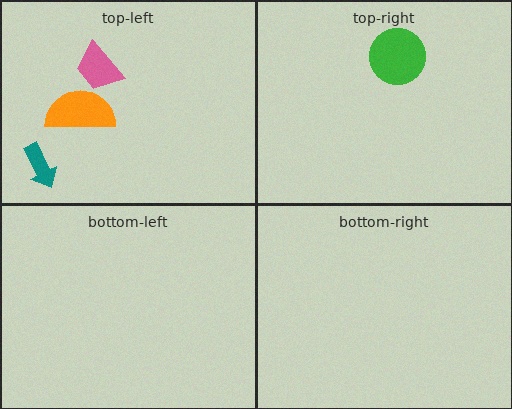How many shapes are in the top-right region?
1.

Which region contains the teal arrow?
The top-left region.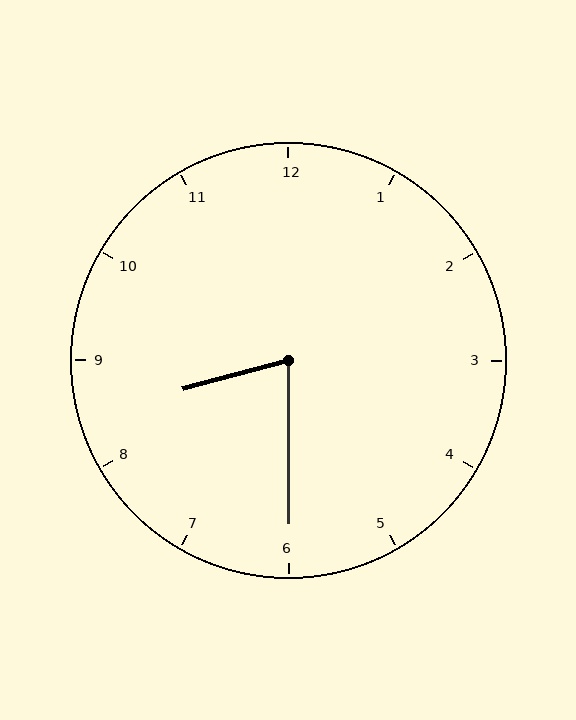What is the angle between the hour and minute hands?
Approximately 75 degrees.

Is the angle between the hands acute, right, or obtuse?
It is acute.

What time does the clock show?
8:30.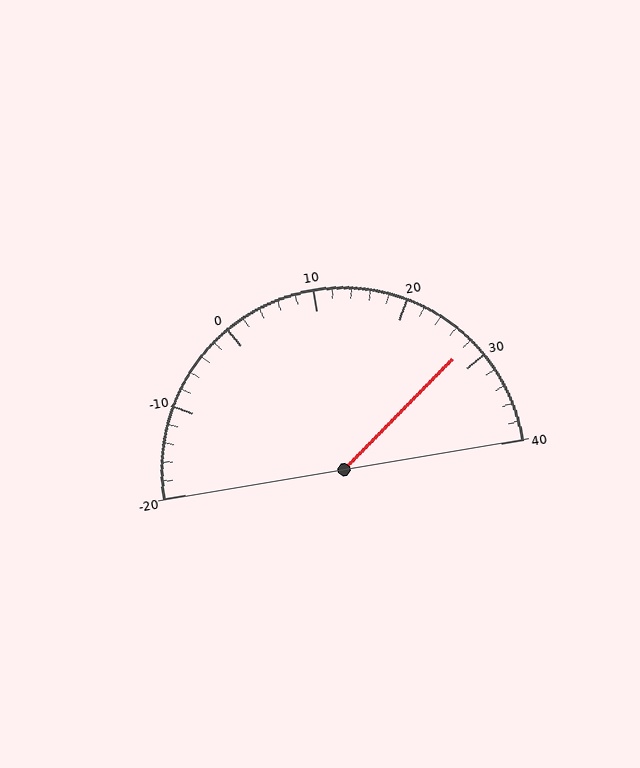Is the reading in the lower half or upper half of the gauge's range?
The reading is in the upper half of the range (-20 to 40).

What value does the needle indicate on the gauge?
The needle indicates approximately 28.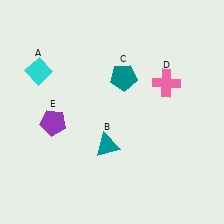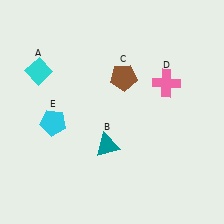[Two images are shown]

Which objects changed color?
C changed from teal to brown. E changed from purple to cyan.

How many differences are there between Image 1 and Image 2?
There are 2 differences between the two images.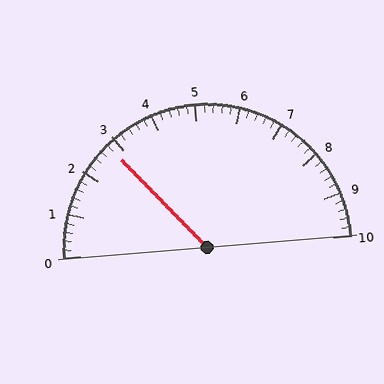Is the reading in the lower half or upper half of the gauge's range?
The reading is in the lower half of the range (0 to 10).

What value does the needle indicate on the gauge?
The needle indicates approximately 2.8.